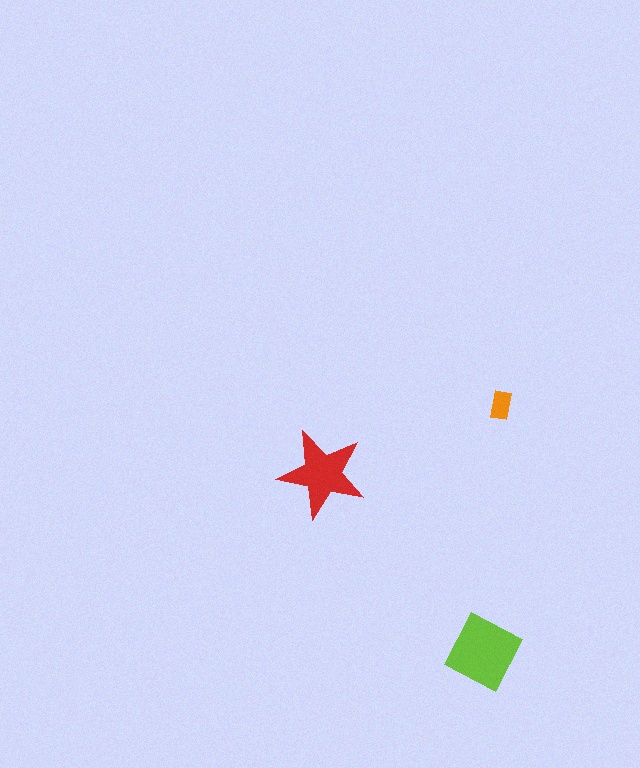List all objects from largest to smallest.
The lime diamond, the red star, the orange rectangle.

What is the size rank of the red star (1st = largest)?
2nd.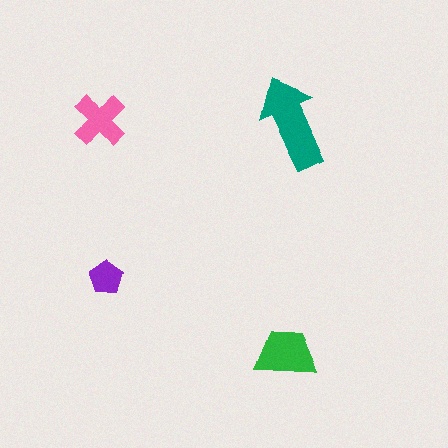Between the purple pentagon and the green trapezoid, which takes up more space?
The green trapezoid.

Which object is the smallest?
The purple pentagon.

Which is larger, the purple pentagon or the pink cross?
The pink cross.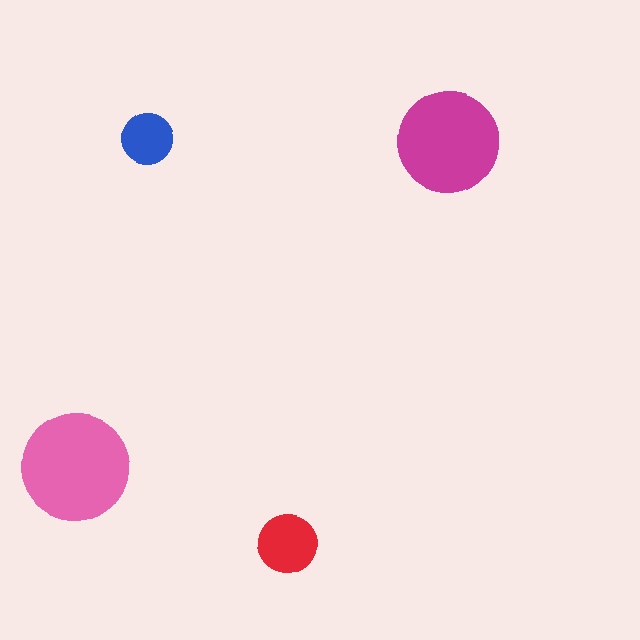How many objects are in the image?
There are 4 objects in the image.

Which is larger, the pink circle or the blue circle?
The pink one.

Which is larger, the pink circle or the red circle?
The pink one.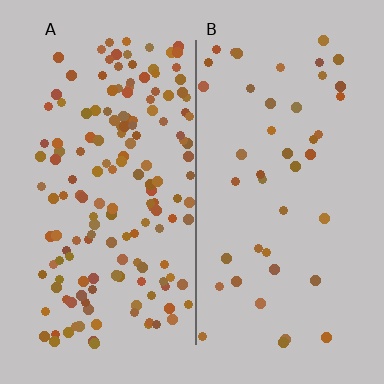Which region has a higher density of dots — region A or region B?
A (the left).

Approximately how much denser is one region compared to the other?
Approximately 3.6× — region A over region B.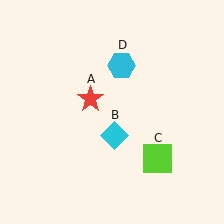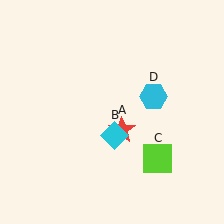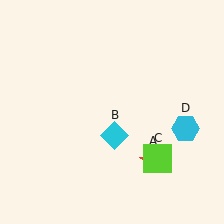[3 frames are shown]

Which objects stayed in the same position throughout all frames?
Cyan diamond (object B) and lime square (object C) remained stationary.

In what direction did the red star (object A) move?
The red star (object A) moved down and to the right.